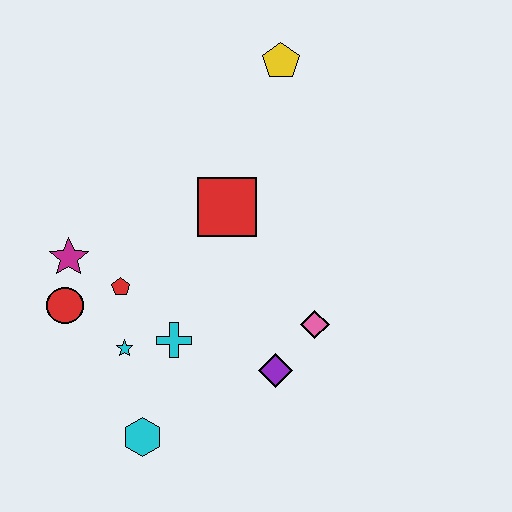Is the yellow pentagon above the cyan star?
Yes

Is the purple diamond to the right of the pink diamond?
No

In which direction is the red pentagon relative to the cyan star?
The red pentagon is above the cyan star.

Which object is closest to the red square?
The red pentagon is closest to the red square.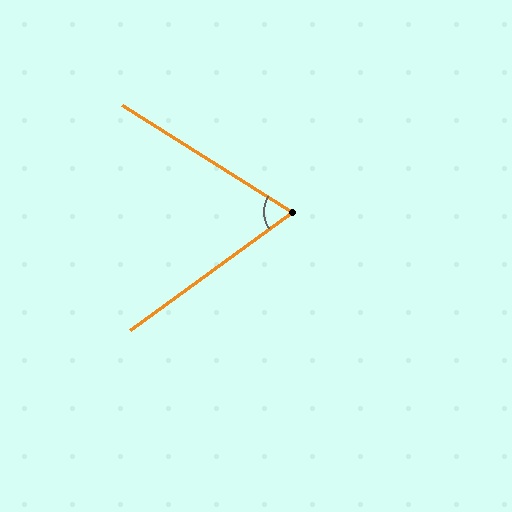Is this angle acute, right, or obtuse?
It is acute.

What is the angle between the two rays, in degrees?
Approximately 68 degrees.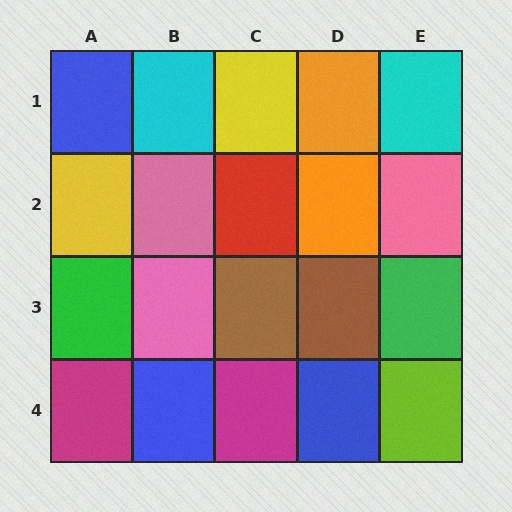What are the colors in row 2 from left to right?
Yellow, pink, red, orange, pink.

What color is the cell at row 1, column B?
Cyan.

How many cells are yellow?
2 cells are yellow.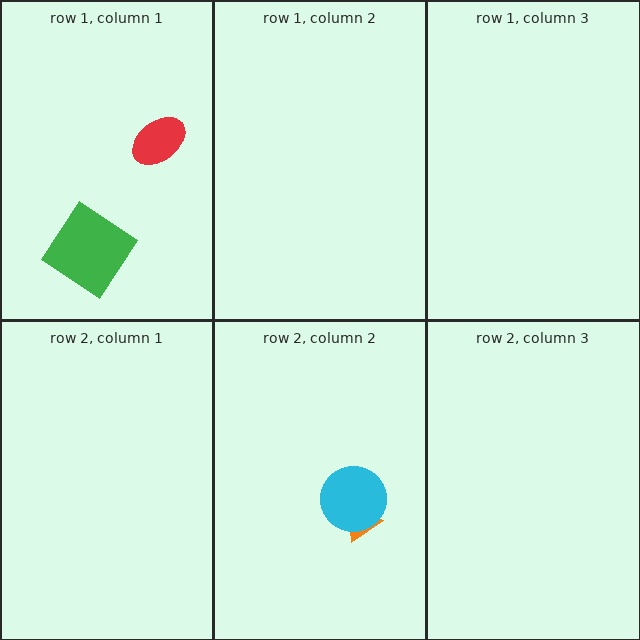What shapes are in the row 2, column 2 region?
The orange triangle, the cyan circle.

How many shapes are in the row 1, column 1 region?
2.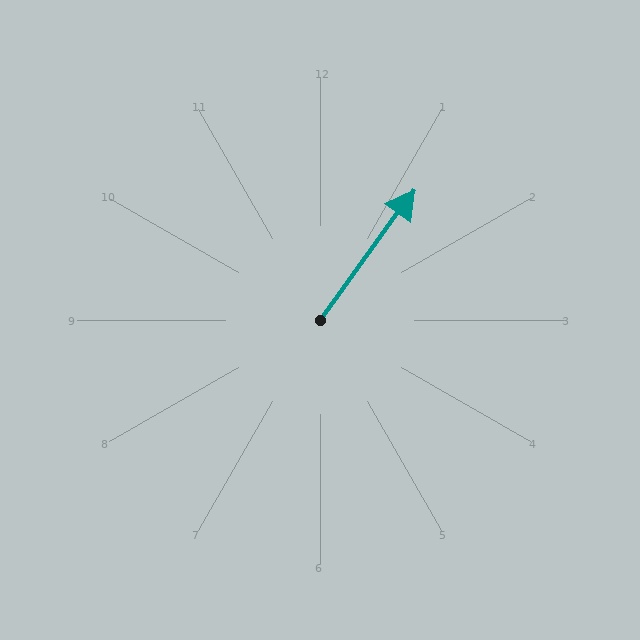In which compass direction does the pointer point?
Northeast.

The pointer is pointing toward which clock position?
Roughly 1 o'clock.